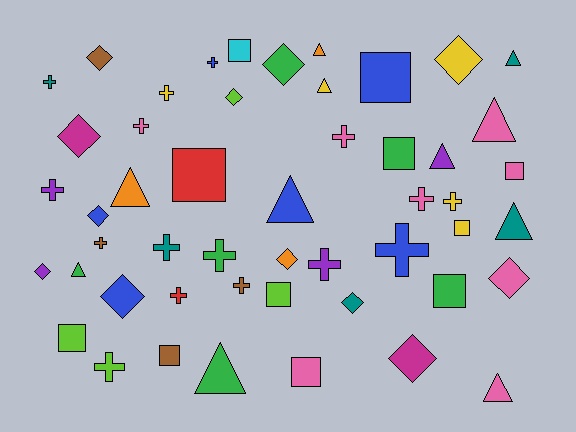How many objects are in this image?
There are 50 objects.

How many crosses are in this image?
There are 16 crosses.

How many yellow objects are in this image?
There are 5 yellow objects.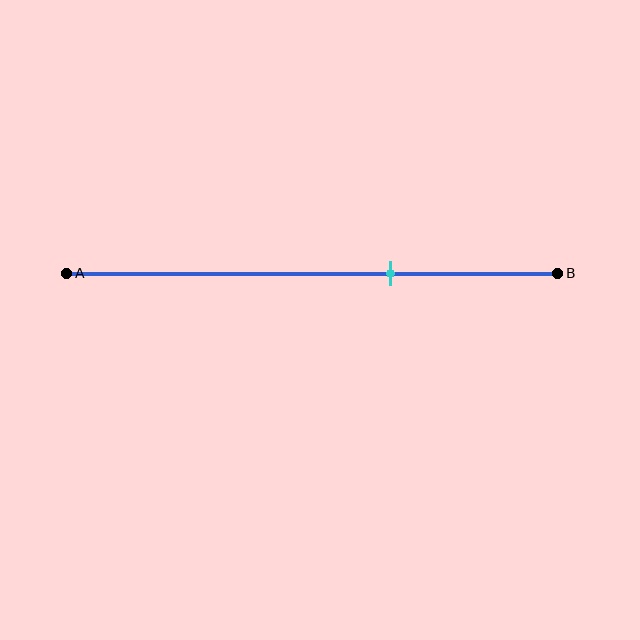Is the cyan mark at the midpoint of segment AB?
No, the mark is at about 65% from A, not at the 50% midpoint.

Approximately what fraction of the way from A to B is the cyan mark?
The cyan mark is approximately 65% of the way from A to B.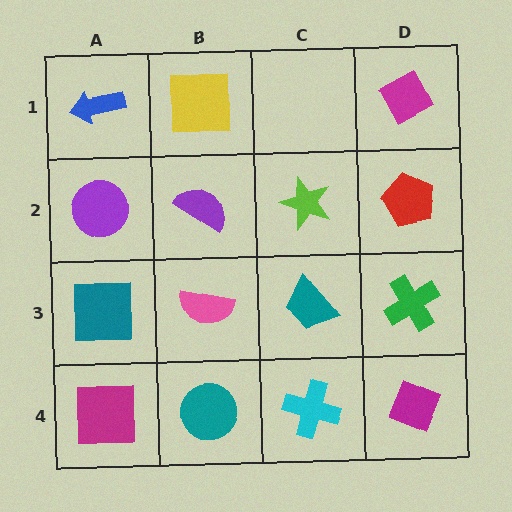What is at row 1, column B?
A yellow square.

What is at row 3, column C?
A teal trapezoid.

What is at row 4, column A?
A magenta square.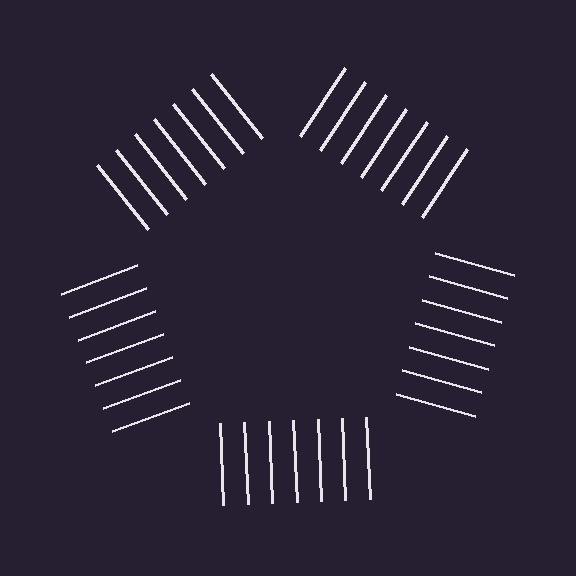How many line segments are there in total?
35 — 7 along each of the 5 edges.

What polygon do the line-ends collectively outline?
An illusory pentagon — the line segments terminate on its edges but no continuous stroke is drawn.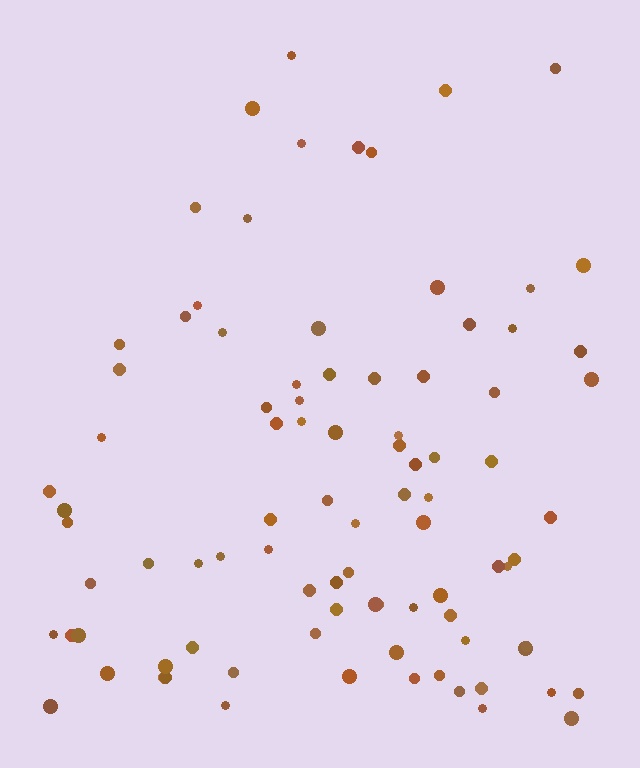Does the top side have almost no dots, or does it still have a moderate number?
Still a moderate number, just noticeably fewer than the bottom.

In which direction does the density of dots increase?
From top to bottom, with the bottom side densest.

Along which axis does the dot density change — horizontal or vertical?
Vertical.